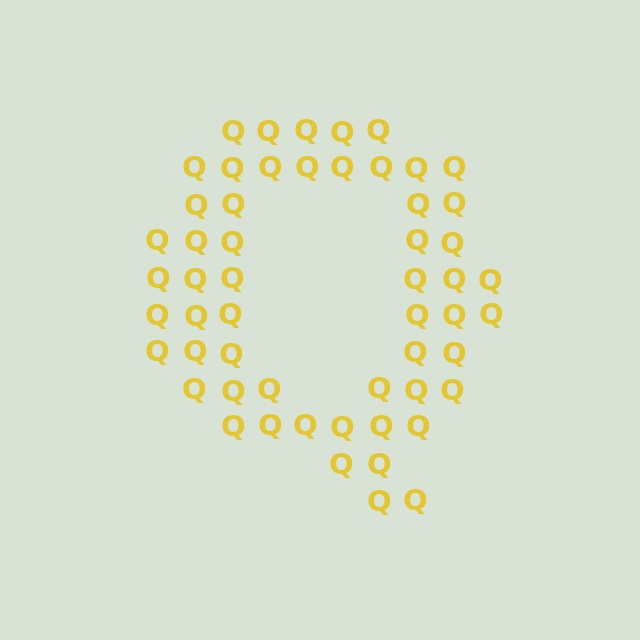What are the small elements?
The small elements are letter Q's.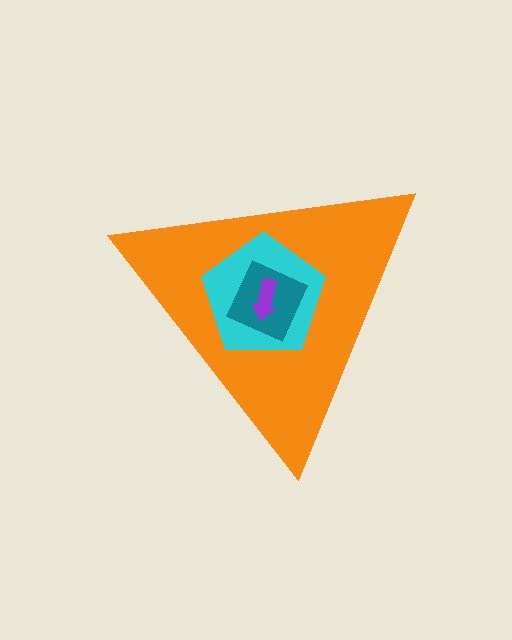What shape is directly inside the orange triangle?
The cyan pentagon.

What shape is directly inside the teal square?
The purple arrow.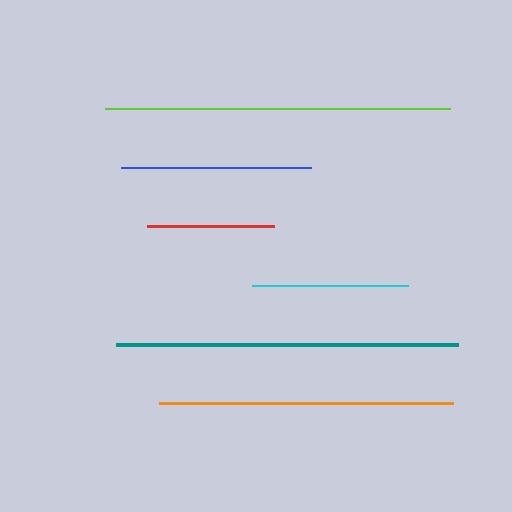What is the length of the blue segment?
The blue segment is approximately 190 pixels long.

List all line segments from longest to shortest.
From longest to shortest: lime, teal, orange, blue, cyan, red.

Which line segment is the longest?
The lime line is the longest at approximately 345 pixels.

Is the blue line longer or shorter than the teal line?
The teal line is longer than the blue line.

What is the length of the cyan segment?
The cyan segment is approximately 156 pixels long.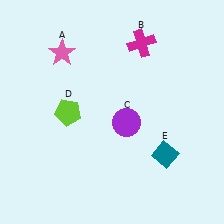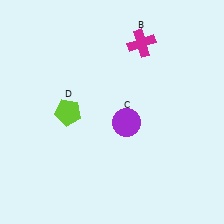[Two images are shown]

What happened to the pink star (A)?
The pink star (A) was removed in Image 2. It was in the top-left area of Image 1.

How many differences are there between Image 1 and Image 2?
There are 2 differences between the two images.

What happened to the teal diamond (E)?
The teal diamond (E) was removed in Image 2. It was in the bottom-right area of Image 1.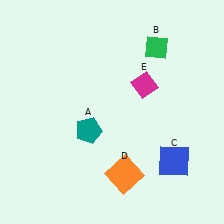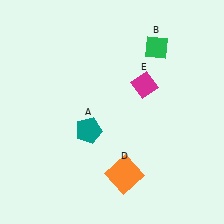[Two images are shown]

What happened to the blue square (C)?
The blue square (C) was removed in Image 2. It was in the bottom-right area of Image 1.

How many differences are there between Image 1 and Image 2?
There is 1 difference between the two images.